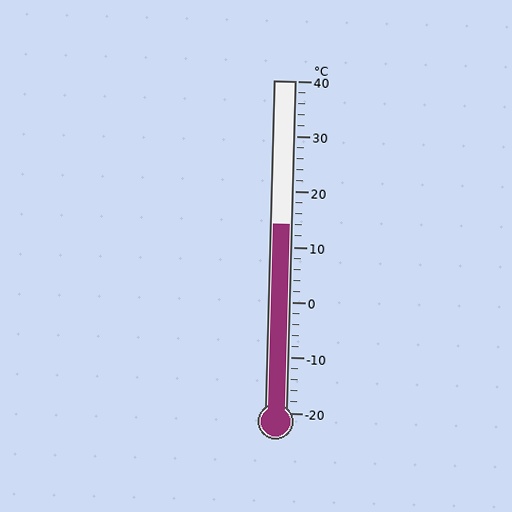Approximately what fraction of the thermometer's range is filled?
The thermometer is filled to approximately 55% of its range.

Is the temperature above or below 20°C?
The temperature is below 20°C.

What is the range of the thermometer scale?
The thermometer scale ranges from -20°C to 40°C.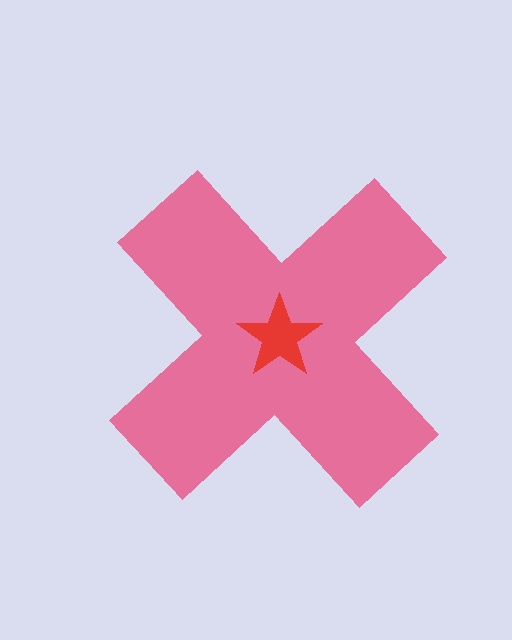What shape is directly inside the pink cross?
The red star.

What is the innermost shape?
The red star.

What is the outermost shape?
The pink cross.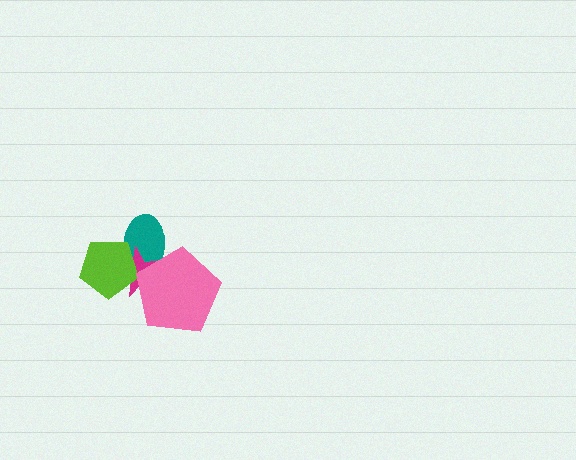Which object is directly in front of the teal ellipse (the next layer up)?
The magenta star is directly in front of the teal ellipse.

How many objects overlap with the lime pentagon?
2 objects overlap with the lime pentagon.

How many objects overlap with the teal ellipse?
3 objects overlap with the teal ellipse.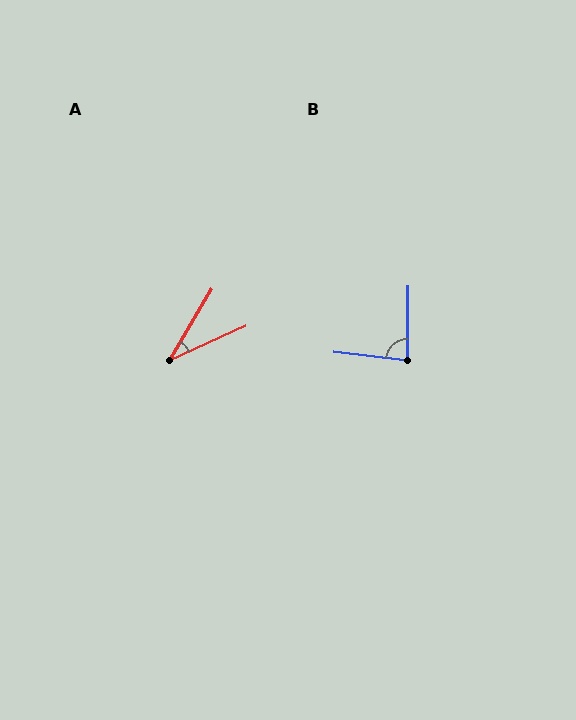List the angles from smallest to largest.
A (35°), B (84°).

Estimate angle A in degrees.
Approximately 35 degrees.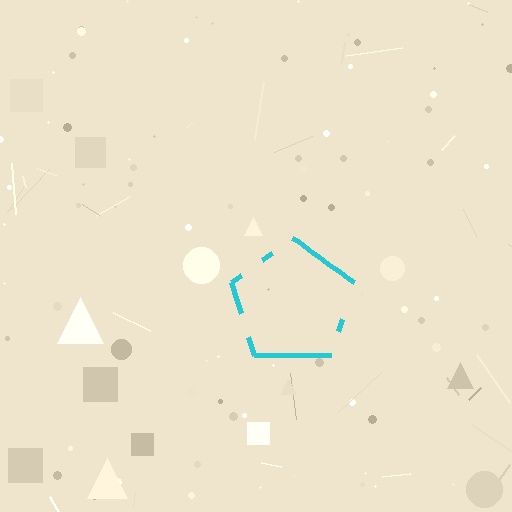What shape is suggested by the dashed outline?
The dashed outline suggests a pentagon.